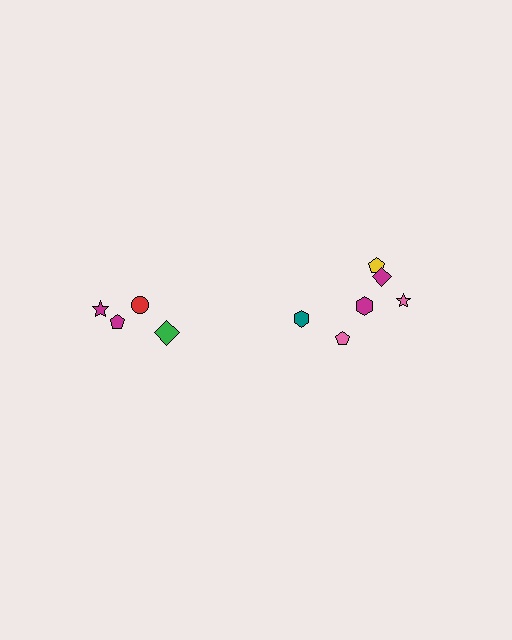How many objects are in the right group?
There are 6 objects.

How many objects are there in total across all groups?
There are 10 objects.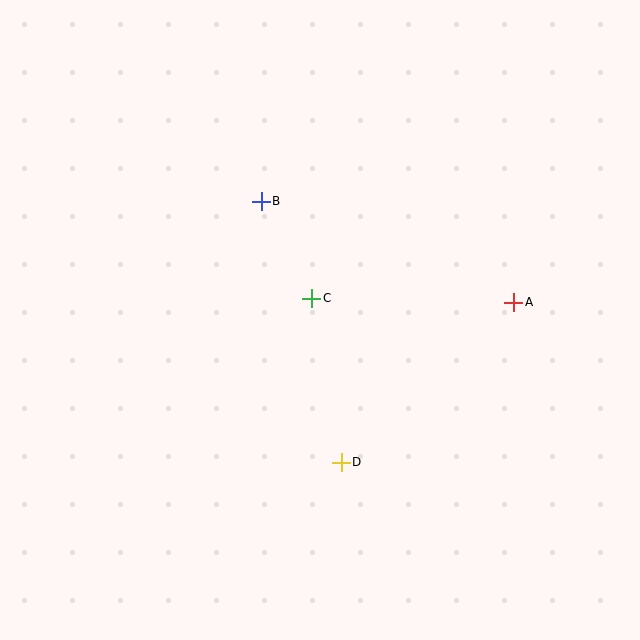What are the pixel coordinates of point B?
Point B is at (261, 201).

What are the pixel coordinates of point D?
Point D is at (341, 462).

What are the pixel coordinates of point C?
Point C is at (312, 298).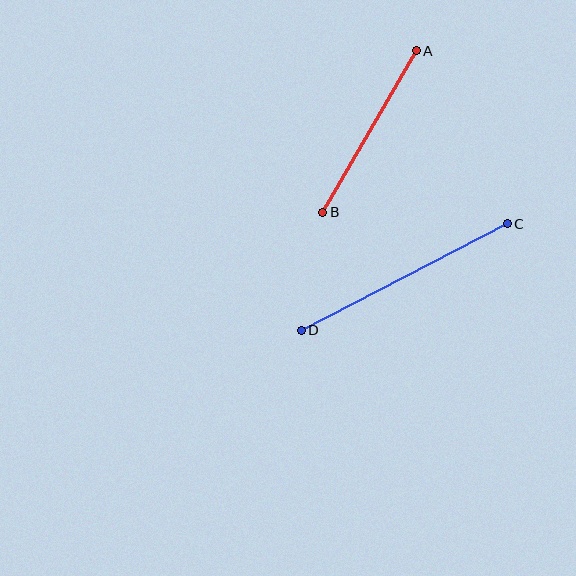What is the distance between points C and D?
The distance is approximately 232 pixels.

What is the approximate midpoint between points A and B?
The midpoint is at approximately (370, 132) pixels.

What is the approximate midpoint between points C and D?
The midpoint is at approximately (404, 277) pixels.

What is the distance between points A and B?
The distance is approximately 186 pixels.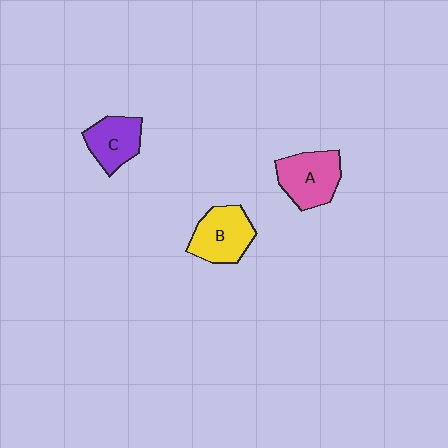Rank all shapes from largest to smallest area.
From largest to smallest: A (pink), B (yellow), C (purple).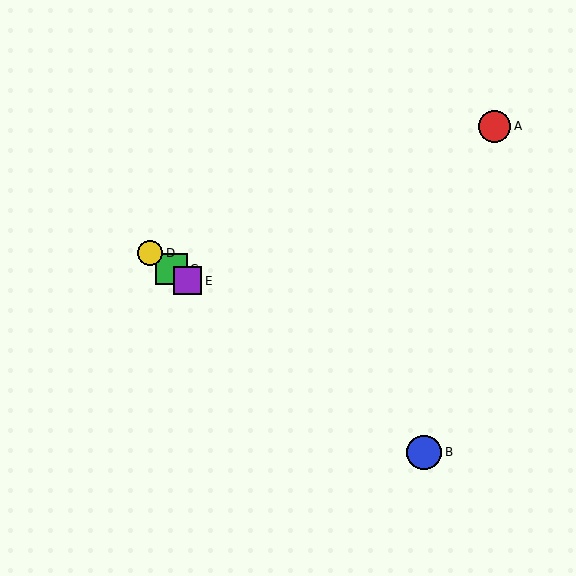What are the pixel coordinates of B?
Object B is at (424, 452).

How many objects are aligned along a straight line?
4 objects (B, C, D, E) are aligned along a straight line.